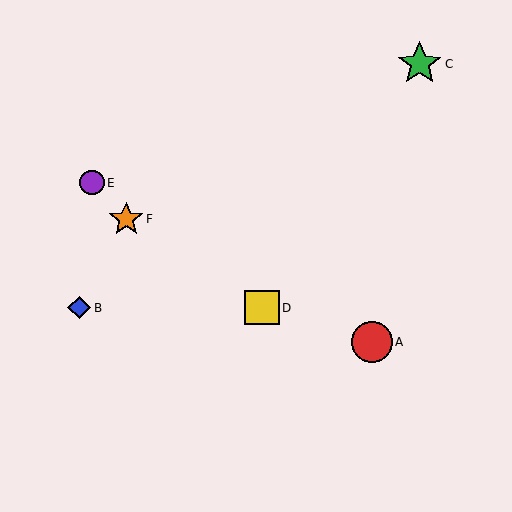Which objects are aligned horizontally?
Objects B, D are aligned horizontally.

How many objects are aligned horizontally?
2 objects (B, D) are aligned horizontally.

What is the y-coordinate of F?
Object F is at y≈219.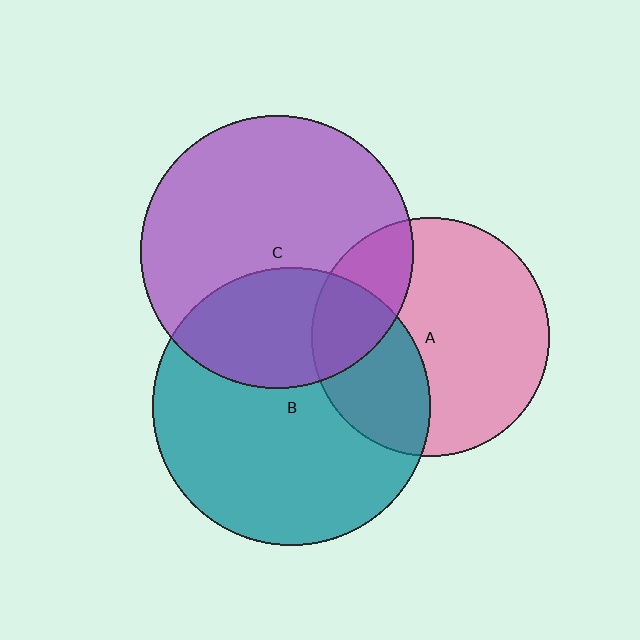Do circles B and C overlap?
Yes.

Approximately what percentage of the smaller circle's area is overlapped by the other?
Approximately 35%.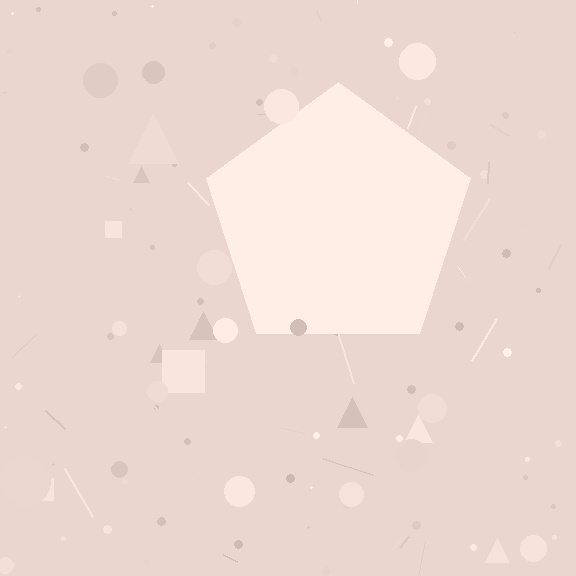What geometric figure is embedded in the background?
A pentagon is embedded in the background.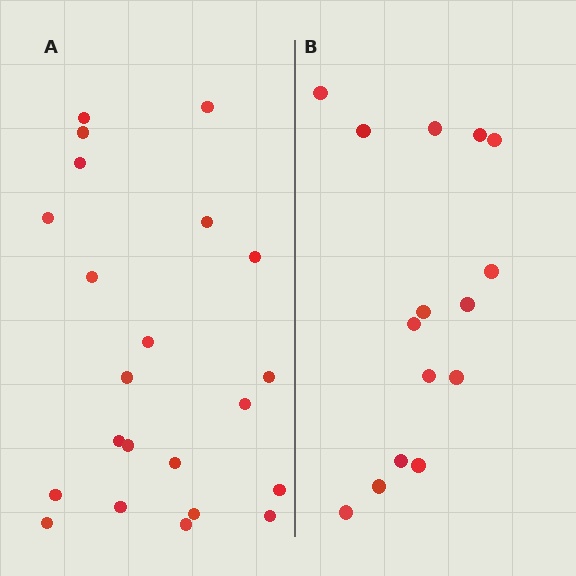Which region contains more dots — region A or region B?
Region A (the left region) has more dots.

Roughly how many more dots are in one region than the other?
Region A has roughly 8 or so more dots than region B.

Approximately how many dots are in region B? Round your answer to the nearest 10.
About 20 dots. (The exact count is 15, which rounds to 20.)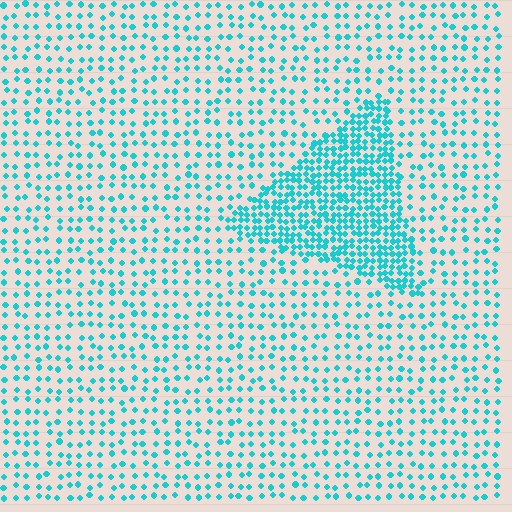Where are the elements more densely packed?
The elements are more densely packed inside the triangle boundary.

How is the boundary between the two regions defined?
The boundary is defined by a change in element density (approximately 2.6x ratio). All elements are the same color, size, and shape.